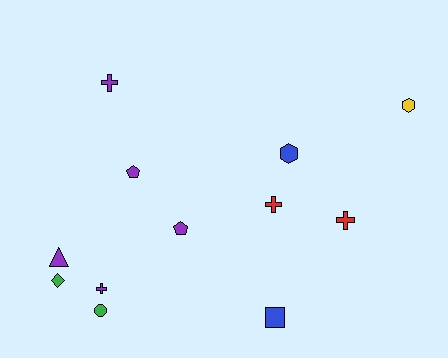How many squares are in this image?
There is 1 square.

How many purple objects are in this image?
There are 5 purple objects.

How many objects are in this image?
There are 12 objects.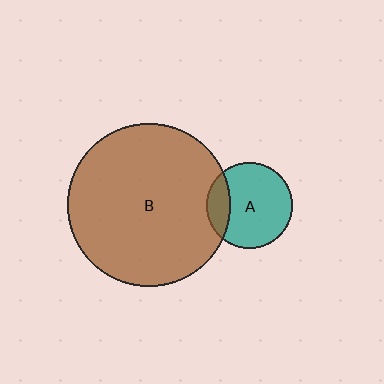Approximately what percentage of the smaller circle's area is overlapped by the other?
Approximately 20%.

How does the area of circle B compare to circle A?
Approximately 3.6 times.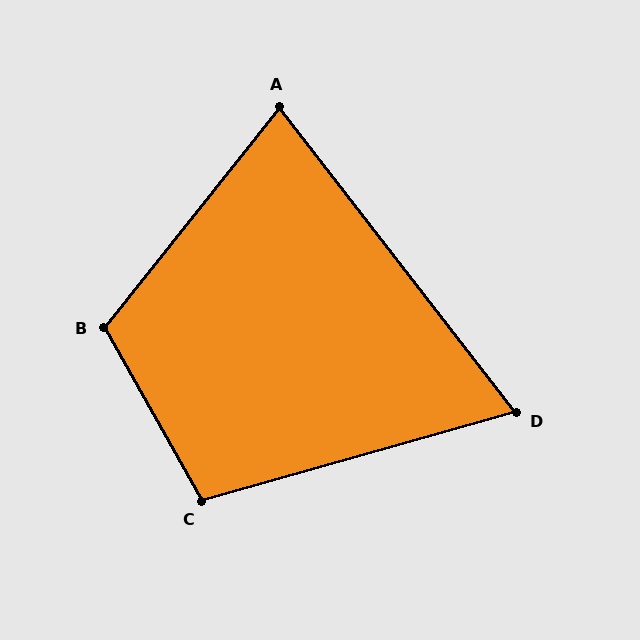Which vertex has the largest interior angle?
B, at approximately 112 degrees.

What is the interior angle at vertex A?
Approximately 76 degrees (acute).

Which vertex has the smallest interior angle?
D, at approximately 68 degrees.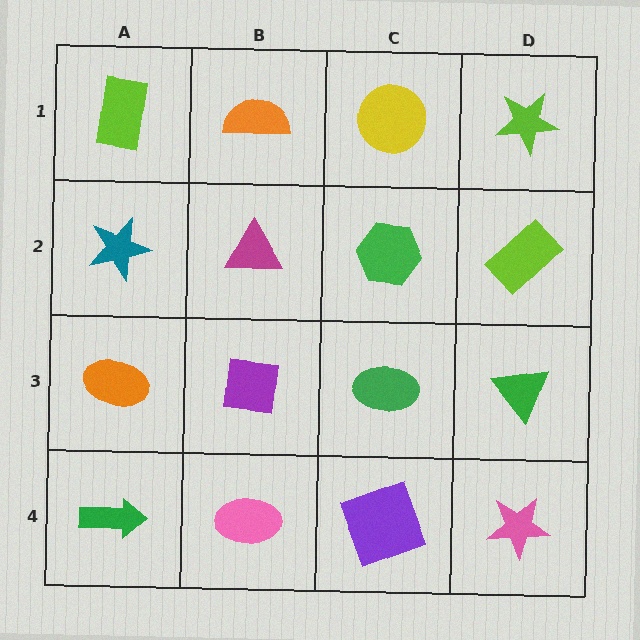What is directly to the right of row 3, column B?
A green ellipse.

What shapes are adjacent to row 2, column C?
A yellow circle (row 1, column C), a green ellipse (row 3, column C), a magenta triangle (row 2, column B), a lime rectangle (row 2, column D).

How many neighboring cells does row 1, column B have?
3.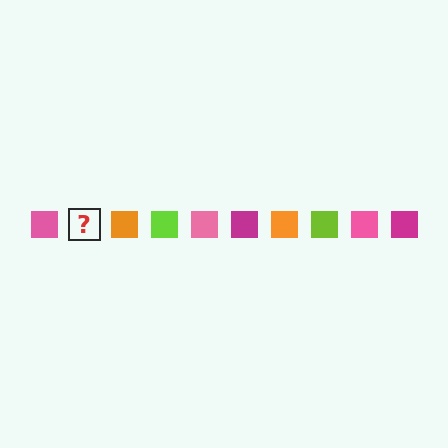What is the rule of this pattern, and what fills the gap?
The rule is that the pattern cycles through pink, magenta, orange, lime squares. The gap should be filled with a magenta square.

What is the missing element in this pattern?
The missing element is a magenta square.